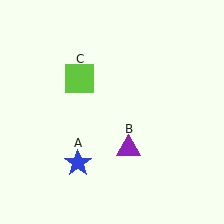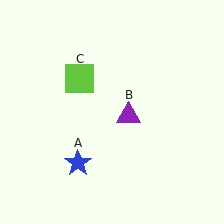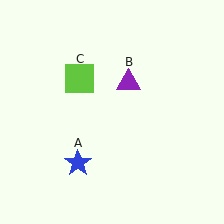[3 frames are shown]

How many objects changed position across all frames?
1 object changed position: purple triangle (object B).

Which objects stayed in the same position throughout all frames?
Blue star (object A) and lime square (object C) remained stationary.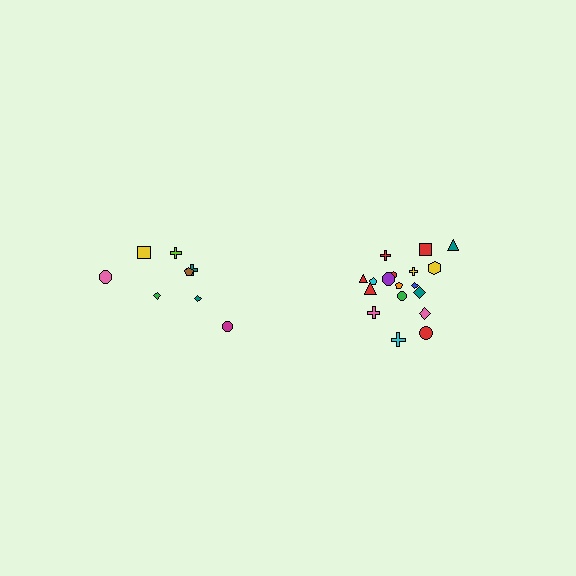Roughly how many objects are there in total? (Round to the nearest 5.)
Roughly 25 objects in total.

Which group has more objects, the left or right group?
The right group.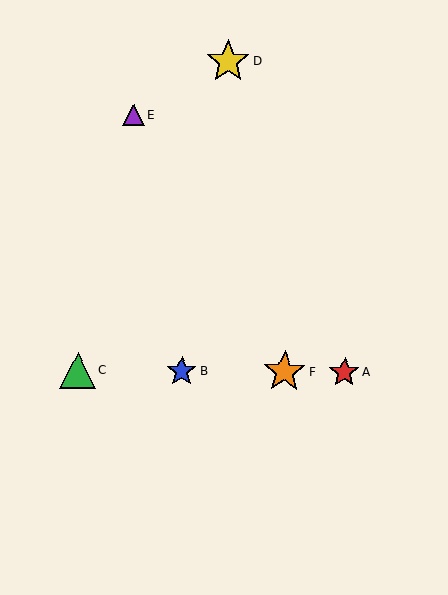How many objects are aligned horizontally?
4 objects (A, B, C, F) are aligned horizontally.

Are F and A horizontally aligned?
Yes, both are at y≈372.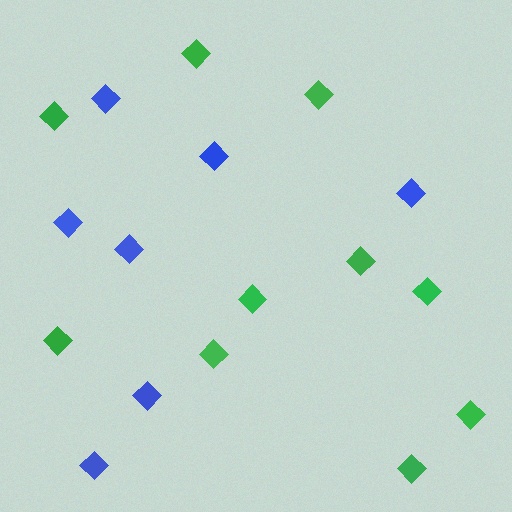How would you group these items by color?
There are 2 groups: one group of blue diamonds (7) and one group of green diamonds (10).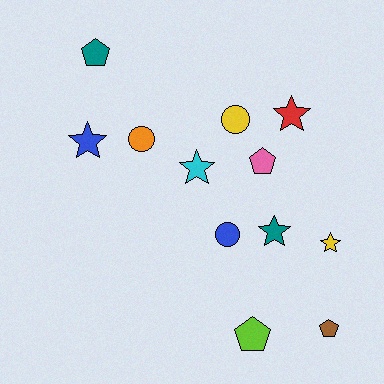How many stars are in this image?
There are 5 stars.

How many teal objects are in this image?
There are 2 teal objects.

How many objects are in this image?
There are 12 objects.